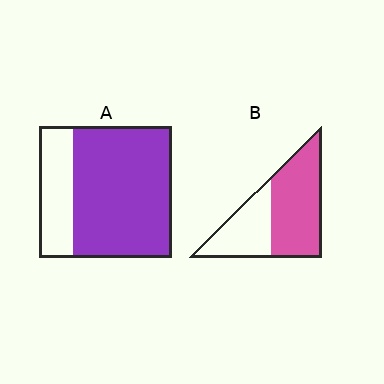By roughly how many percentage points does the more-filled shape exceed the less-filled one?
By roughly 15 percentage points (A over B).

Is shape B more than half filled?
Yes.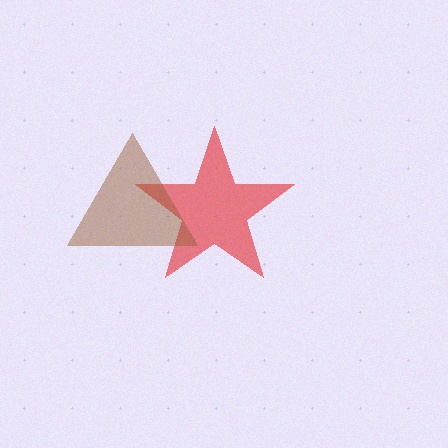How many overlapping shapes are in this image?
There are 2 overlapping shapes in the image.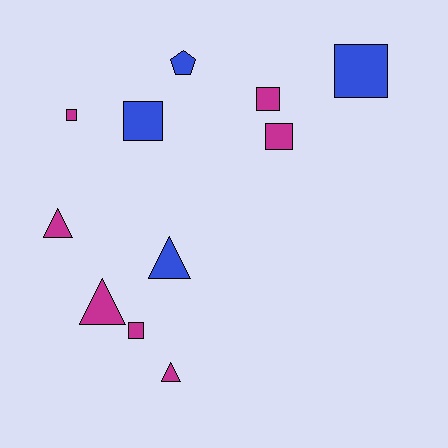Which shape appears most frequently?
Square, with 6 objects.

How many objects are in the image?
There are 11 objects.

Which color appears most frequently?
Magenta, with 7 objects.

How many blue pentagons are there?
There is 1 blue pentagon.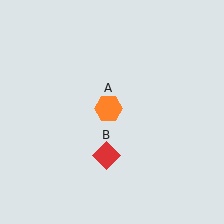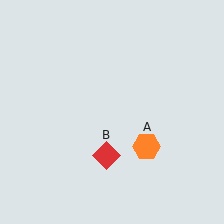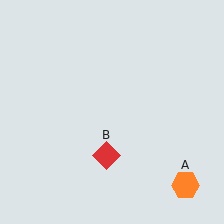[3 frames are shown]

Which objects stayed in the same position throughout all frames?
Red diamond (object B) remained stationary.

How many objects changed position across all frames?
1 object changed position: orange hexagon (object A).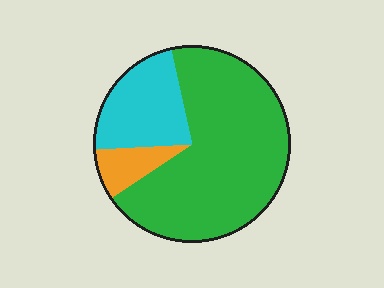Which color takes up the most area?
Green, at roughly 70%.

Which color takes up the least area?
Orange, at roughly 10%.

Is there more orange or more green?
Green.